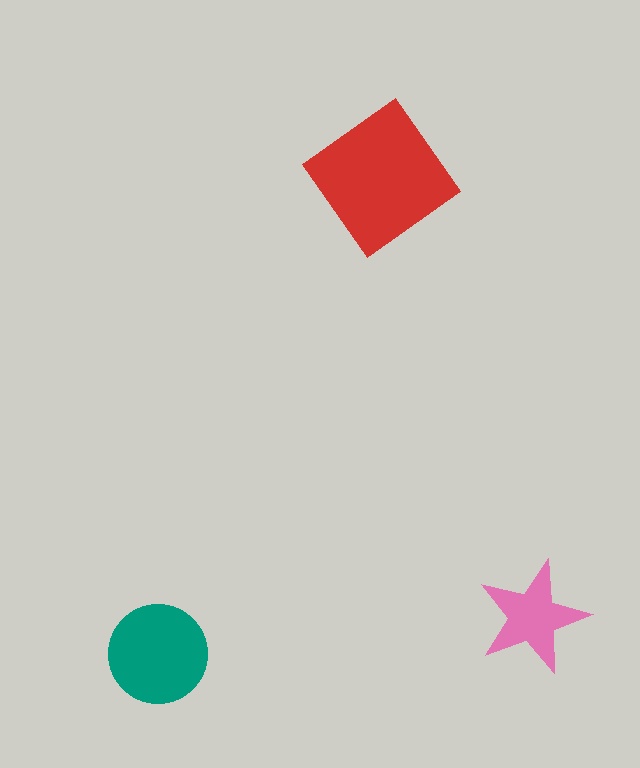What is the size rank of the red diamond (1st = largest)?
1st.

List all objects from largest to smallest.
The red diamond, the teal circle, the pink star.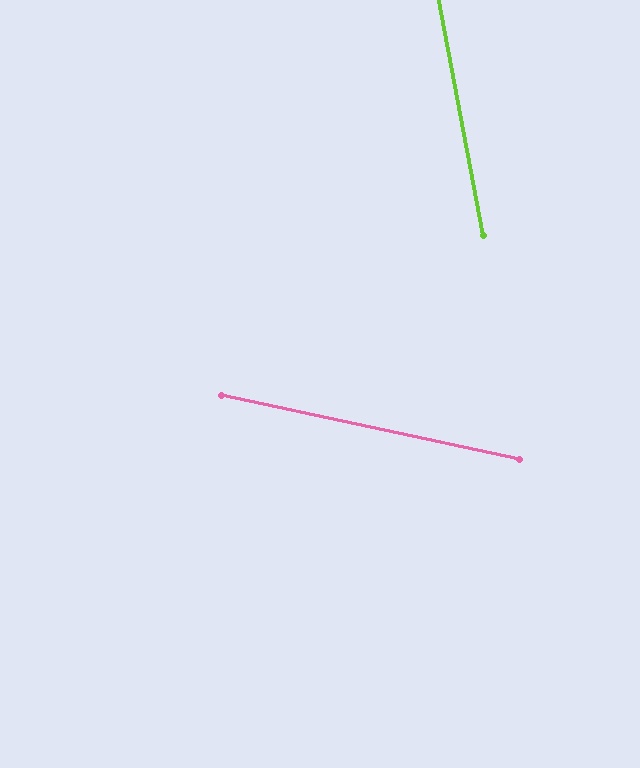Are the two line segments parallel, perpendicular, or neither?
Neither parallel nor perpendicular — they differ by about 67°.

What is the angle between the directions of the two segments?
Approximately 67 degrees.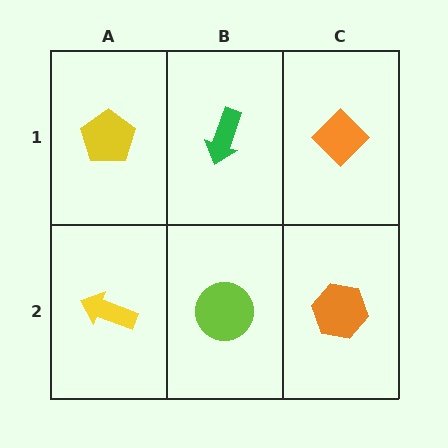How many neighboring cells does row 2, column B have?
3.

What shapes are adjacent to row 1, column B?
A lime circle (row 2, column B), a yellow pentagon (row 1, column A), an orange diamond (row 1, column C).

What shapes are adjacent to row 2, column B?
A green arrow (row 1, column B), a yellow arrow (row 2, column A), an orange hexagon (row 2, column C).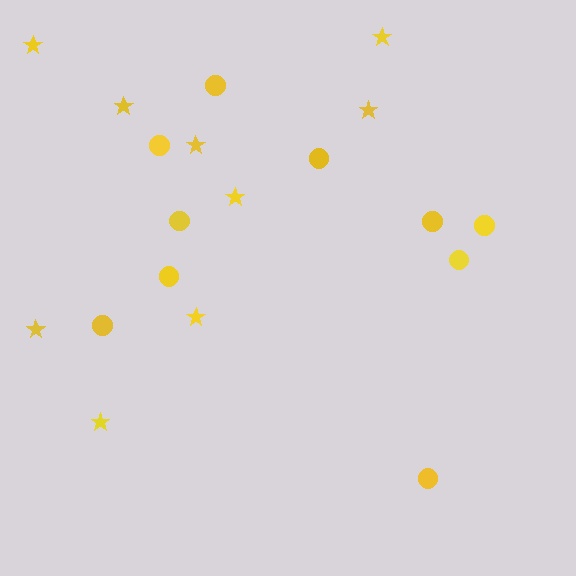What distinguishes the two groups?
There are 2 groups: one group of stars (9) and one group of circles (10).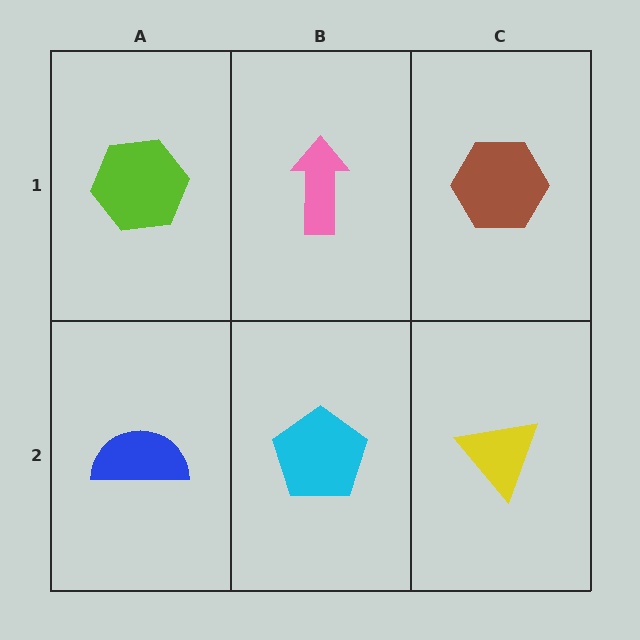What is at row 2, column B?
A cyan pentagon.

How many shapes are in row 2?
3 shapes.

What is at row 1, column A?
A lime hexagon.